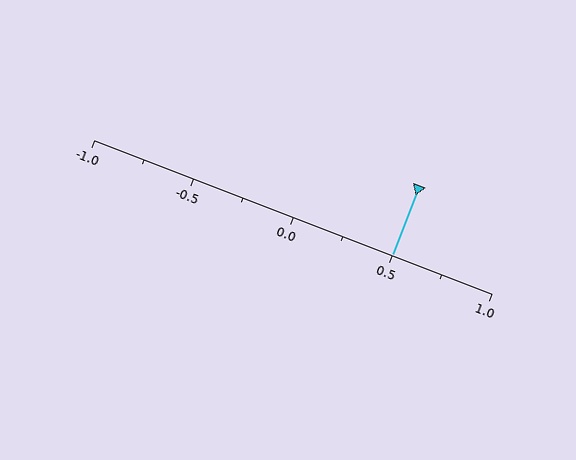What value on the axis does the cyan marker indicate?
The marker indicates approximately 0.5.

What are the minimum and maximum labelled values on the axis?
The axis runs from -1.0 to 1.0.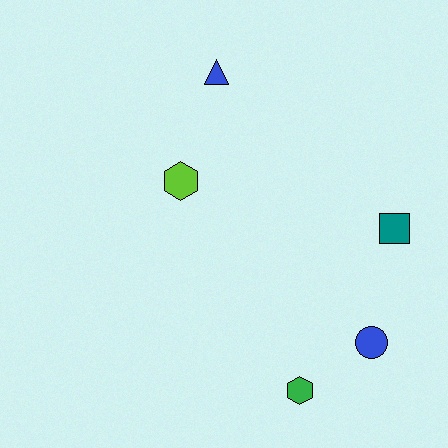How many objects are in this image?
There are 5 objects.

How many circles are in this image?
There is 1 circle.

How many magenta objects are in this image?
There are no magenta objects.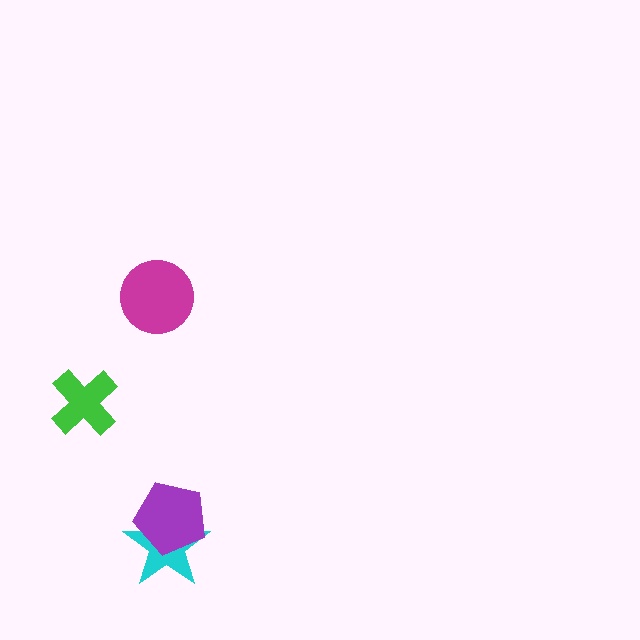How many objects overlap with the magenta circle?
0 objects overlap with the magenta circle.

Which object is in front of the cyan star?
The purple pentagon is in front of the cyan star.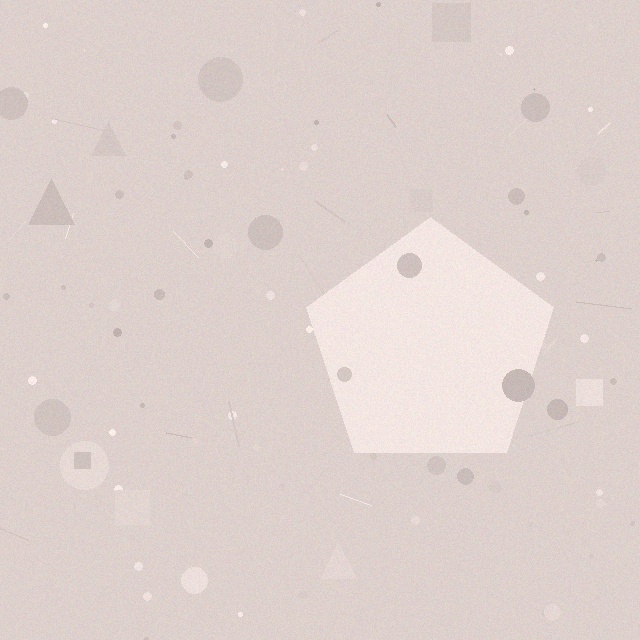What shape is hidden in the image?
A pentagon is hidden in the image.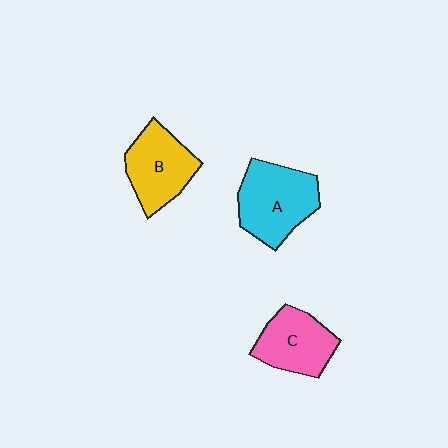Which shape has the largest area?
Shape A (cyan).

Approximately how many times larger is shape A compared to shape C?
Approximately 1.3 times.